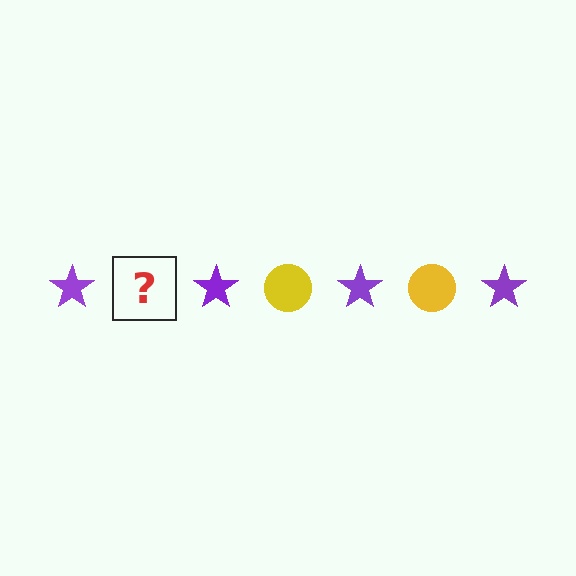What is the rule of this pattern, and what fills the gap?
The rule is that the pattern alternates between purple star and yellow circle. The gap should be filled with a yellow circle.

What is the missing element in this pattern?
The missing element is a yellow circle.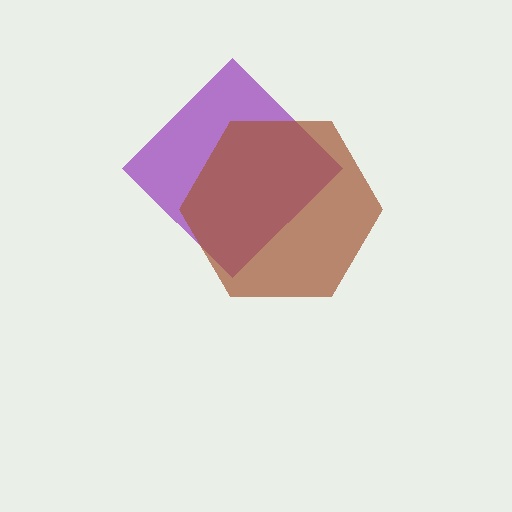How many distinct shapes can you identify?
There are 2 distinct shapes: a purple diamond, a brown hexagon.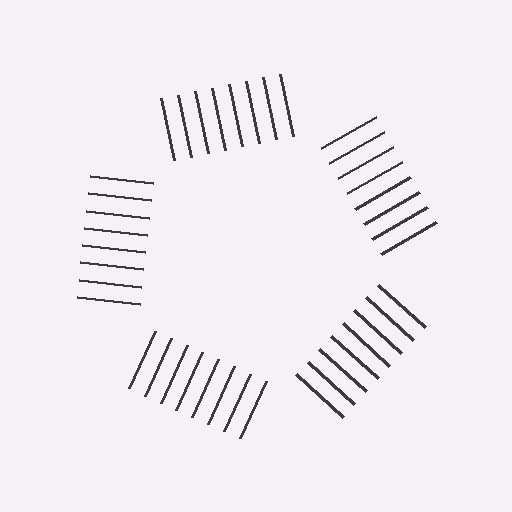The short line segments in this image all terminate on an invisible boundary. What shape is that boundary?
An illusory pentagon — the line segments terminate on its edges but no continuous stroke is drawn.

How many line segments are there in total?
40 — 8 along each of the 5 edges.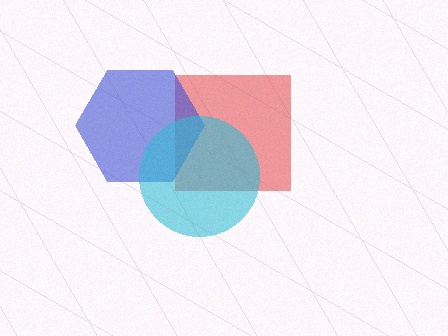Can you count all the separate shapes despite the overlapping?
Yes, there are 3 separate shapes.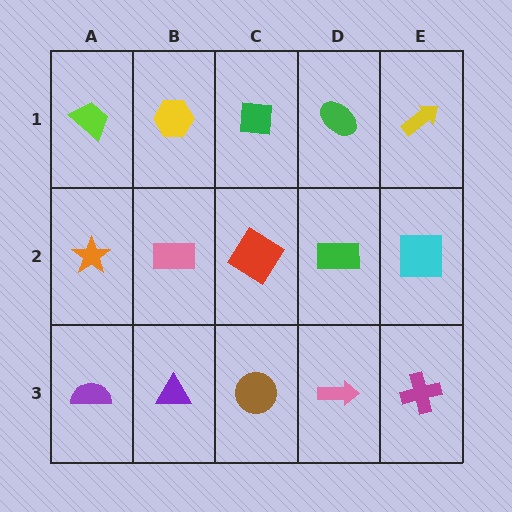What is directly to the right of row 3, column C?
A pink arrow.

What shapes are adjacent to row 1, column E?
A cyan square (row 2, column E), a green ellipse (row 1, column D).